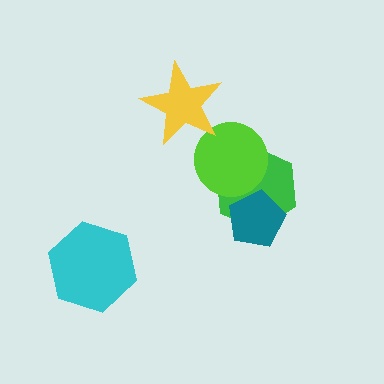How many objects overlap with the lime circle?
1 object overlaps with the lime circle.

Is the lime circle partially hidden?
No, no other shape covers it.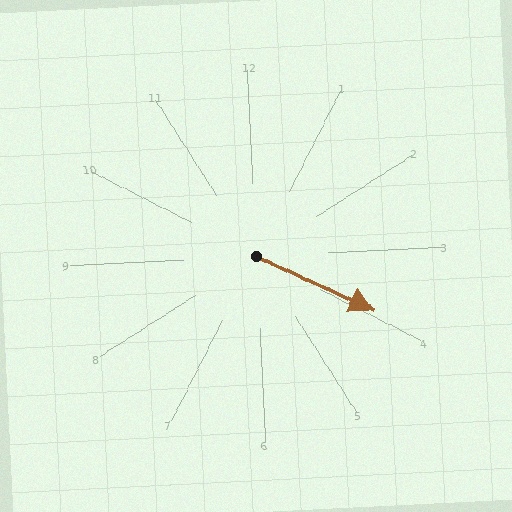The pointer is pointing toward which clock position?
Roughly 4 o'clock.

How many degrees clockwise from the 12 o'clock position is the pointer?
Approximately 117 degrees.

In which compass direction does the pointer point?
Southeast.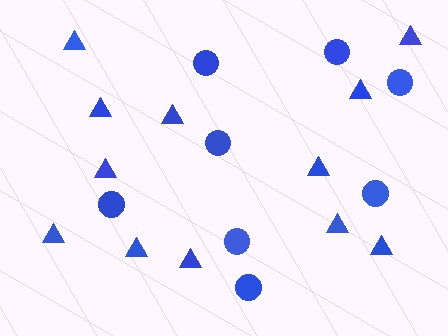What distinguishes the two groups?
There are 2 groups: one group of circles (8) and one group of triangles (12).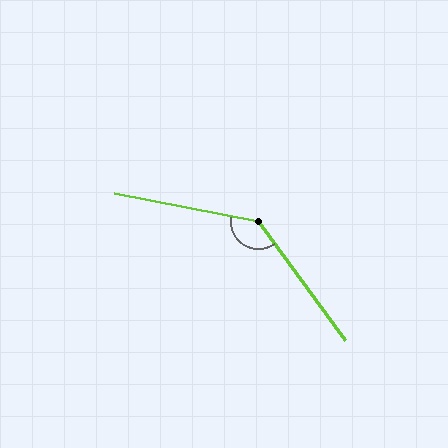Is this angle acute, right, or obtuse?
It is obtuse.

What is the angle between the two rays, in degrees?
Approximately 137 degrees.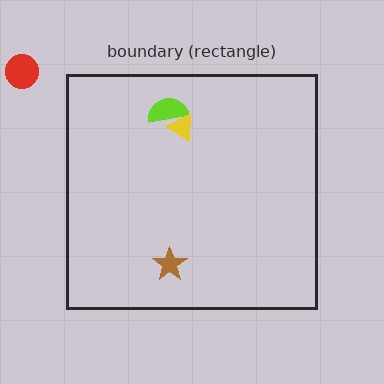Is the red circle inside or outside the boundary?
Outside.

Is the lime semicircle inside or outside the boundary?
Inside.